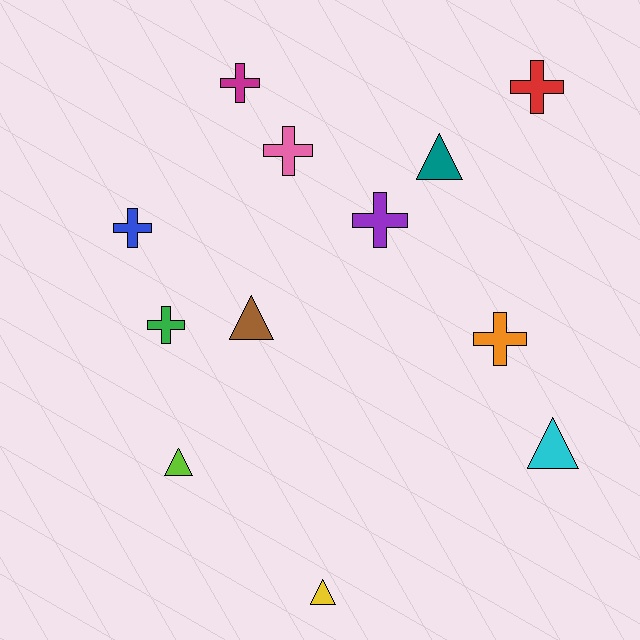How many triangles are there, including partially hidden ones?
There are 5 triangles.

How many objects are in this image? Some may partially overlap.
There are 12 objects.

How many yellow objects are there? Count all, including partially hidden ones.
There is 1 yellow object.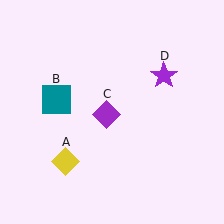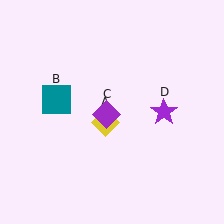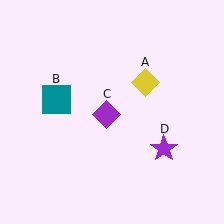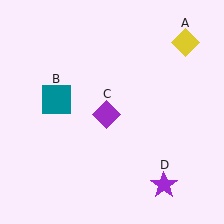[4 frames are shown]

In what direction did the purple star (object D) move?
The purple star (object D) moved down.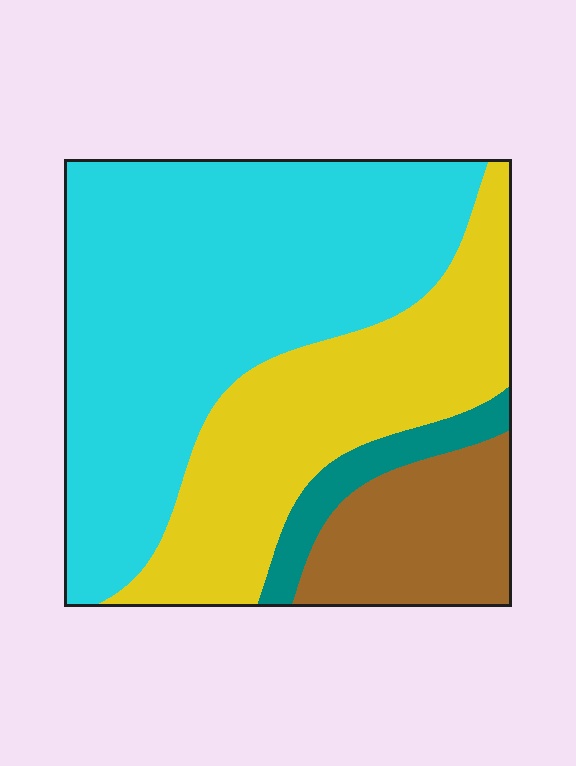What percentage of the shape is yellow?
Yellow covers around 30% of the shape.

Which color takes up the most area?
Cyan, at roughly 50%.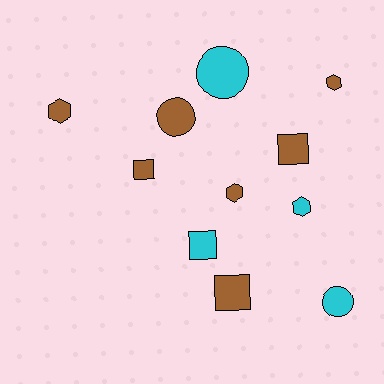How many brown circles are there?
There is 1 brown circle.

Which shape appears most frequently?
Square, with 4 objects.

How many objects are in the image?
There are 11 objects.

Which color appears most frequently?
Brown, with 7 objects.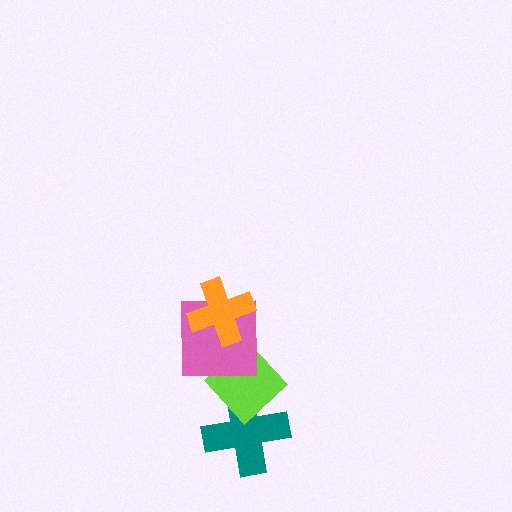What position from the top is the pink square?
The pink square is 2nd from the top.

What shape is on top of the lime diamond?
The pink square is on top of the lime diamond.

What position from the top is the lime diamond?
The lime diamond is 3rd from the top.